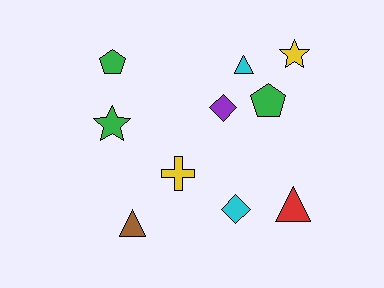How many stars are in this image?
There are 2 stars.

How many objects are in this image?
There are 10 objects.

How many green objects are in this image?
There are 3 green objects.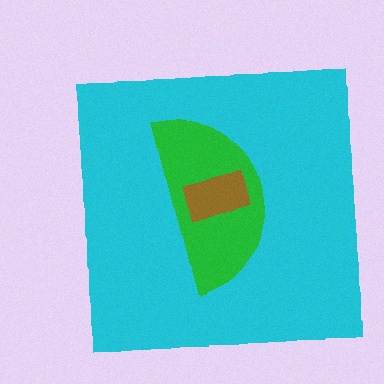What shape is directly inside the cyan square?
The green semicircle.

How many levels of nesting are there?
3.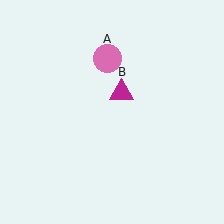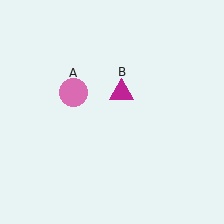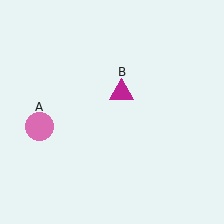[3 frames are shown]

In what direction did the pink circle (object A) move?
The pink circle (object A) moved down and to the left.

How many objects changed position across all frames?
1 object changed position: pink circle (object A).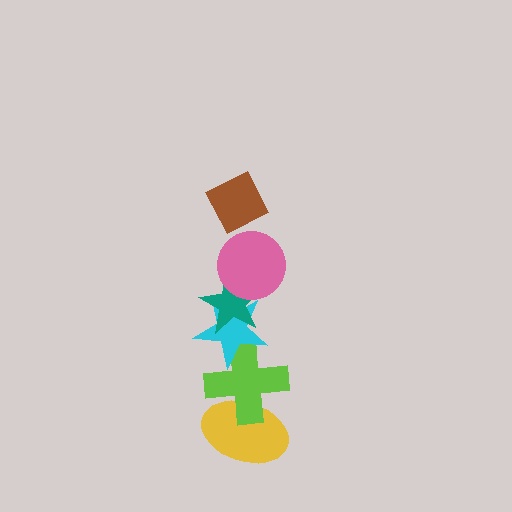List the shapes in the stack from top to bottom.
From top to bottom: the brown diamond, the pink circle, the teal star, the cyan star, the lime cross, the yellow ellipse.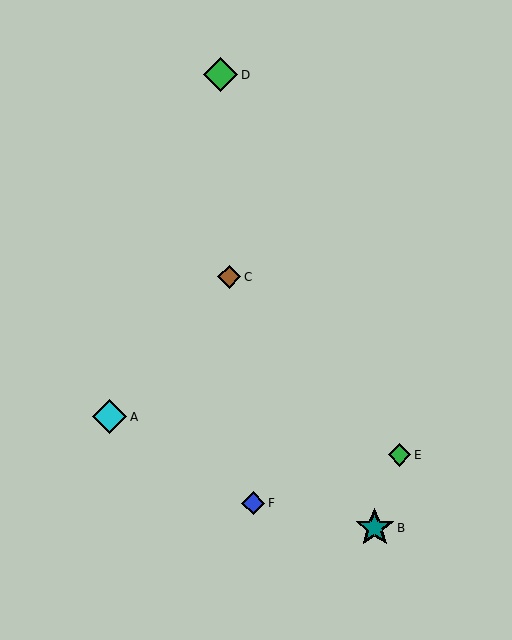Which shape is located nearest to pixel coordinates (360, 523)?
The teal star (labeled B) at (375, 528) is nearest to that location.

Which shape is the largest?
The teal star (labeled B) is the largest.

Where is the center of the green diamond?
The center of the green diamond is at (400, 455).